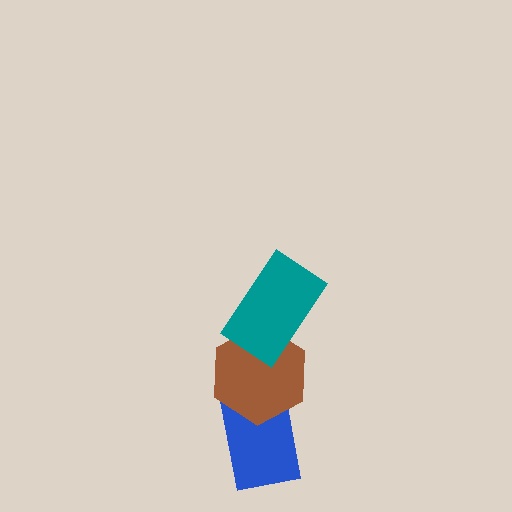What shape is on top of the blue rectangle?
The brown hexagon is on top of the blue rectangle.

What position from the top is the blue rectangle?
The blue rectangle is 3rd from the top.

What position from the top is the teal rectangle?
The teal rectangle is 1st from the top.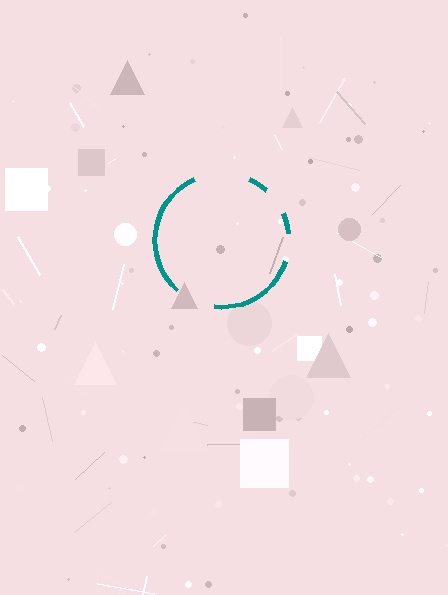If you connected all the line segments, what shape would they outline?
They would outline a circle.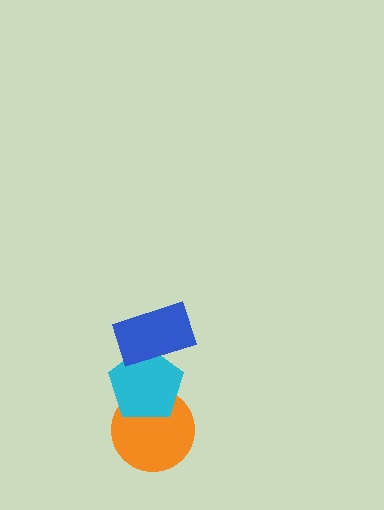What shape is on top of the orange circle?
The cyan pentagon is on top of the orange circle.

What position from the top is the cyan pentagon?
The cyan pentagon is 2nd from the top.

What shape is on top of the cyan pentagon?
The blue rectangle is on top of the cyan pentagon.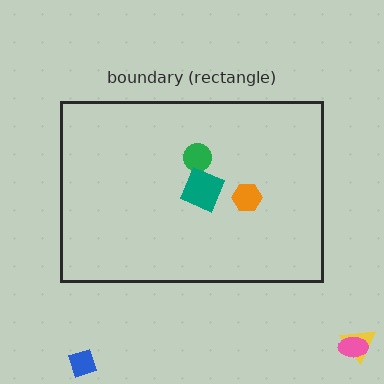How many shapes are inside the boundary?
3 inside, 3 outside.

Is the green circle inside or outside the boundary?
Inside.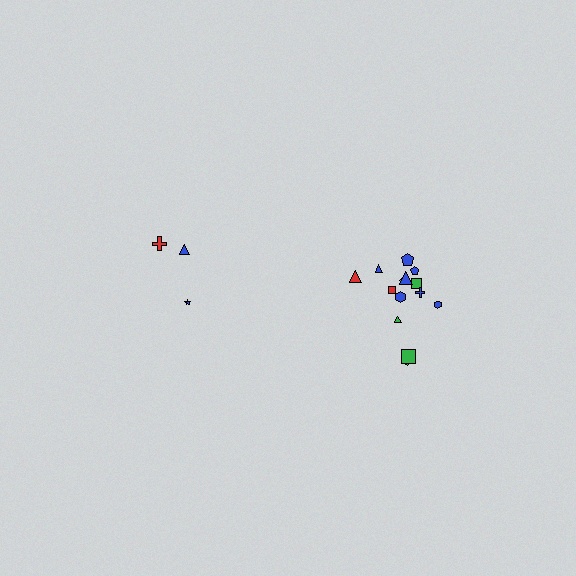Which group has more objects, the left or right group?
The right group.